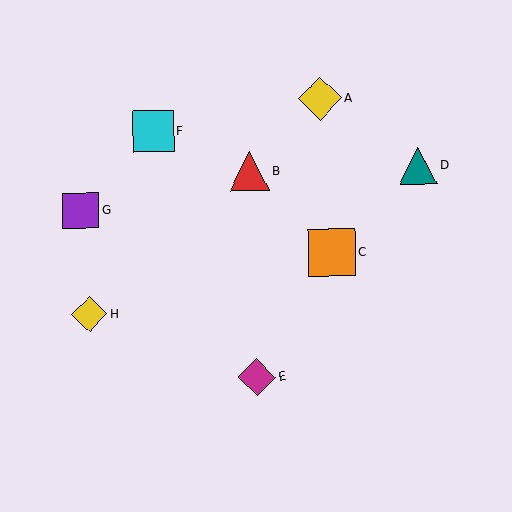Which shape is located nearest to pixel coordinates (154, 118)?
The cyan square (labeled F) at (153, 131) is nearest to that location.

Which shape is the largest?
The orange square (labeled C) is the largest.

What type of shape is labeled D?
Shape D is a teal triangle.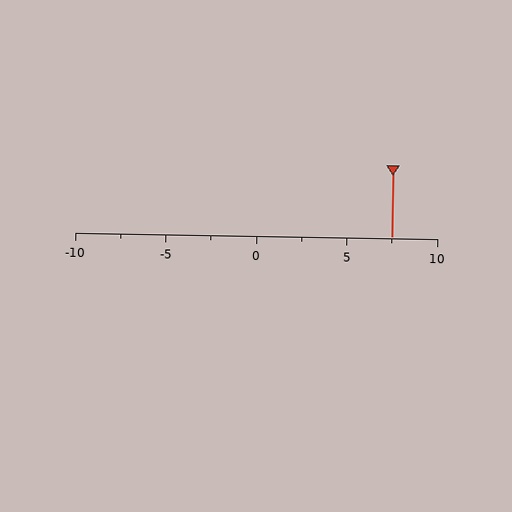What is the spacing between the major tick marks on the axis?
The major ticks are spaced 5 apart.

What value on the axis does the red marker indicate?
The marker indicates approximately 7.5.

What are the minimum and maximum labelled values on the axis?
The axis runs from -10 to 10.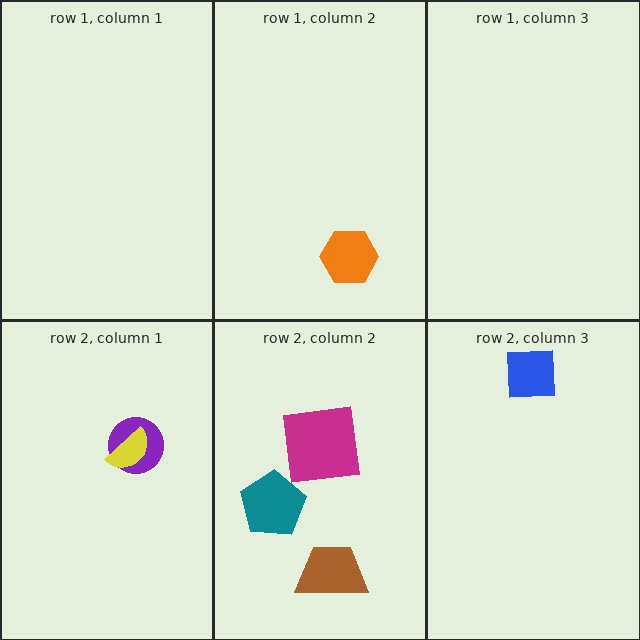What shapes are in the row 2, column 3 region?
The blue square.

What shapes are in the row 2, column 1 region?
The purple circle, the yellow semicircle.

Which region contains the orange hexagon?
The row 1, column 2 region.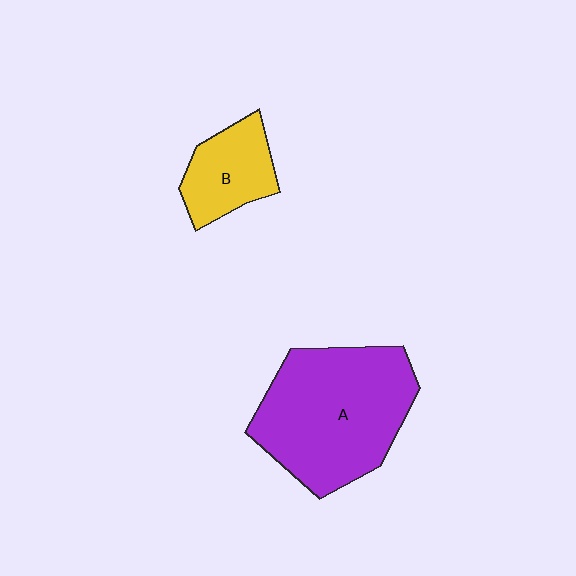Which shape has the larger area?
Shape A (purple).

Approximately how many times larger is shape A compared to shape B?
Approximately 2.5 times.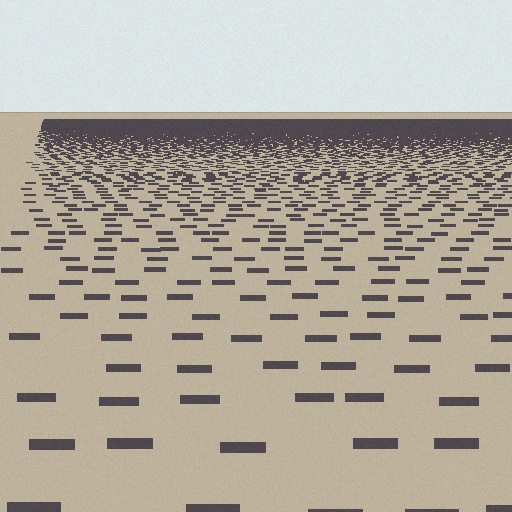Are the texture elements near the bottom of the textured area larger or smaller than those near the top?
Larger. Near the bottom, elements are closer to the viewer and appear at a bigger on-screen size.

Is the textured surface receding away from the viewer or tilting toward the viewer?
The surface is receding away from the viewer. Texture elements get smaller and denser toward the top.